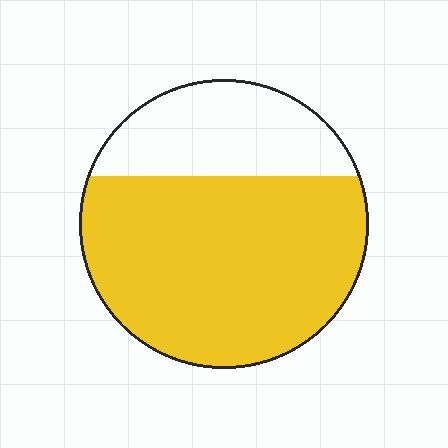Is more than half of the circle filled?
Yes.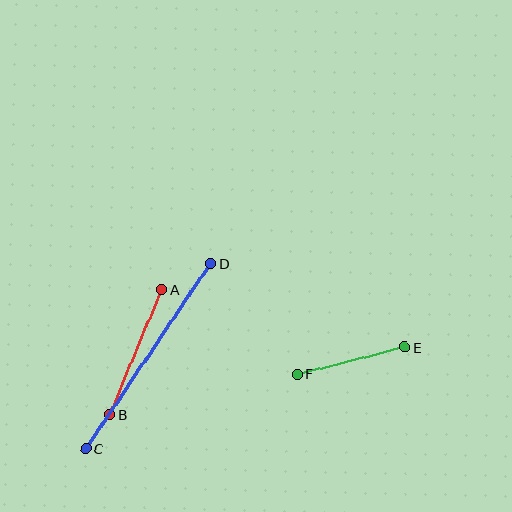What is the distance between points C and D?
The distance is approximately 223 pixels.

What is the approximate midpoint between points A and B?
The midpoint is at approximately (136, 352) pixels.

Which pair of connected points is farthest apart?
Points C and D are farthest apart.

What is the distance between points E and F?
The distance is approximately 111 pixels.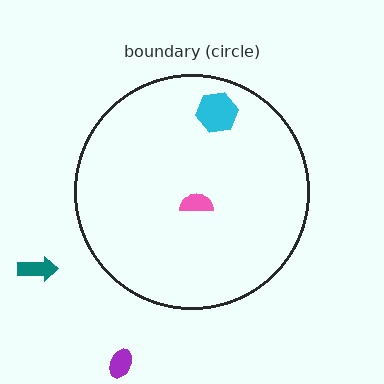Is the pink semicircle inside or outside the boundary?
Inside.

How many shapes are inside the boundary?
2 inside, 2 outside.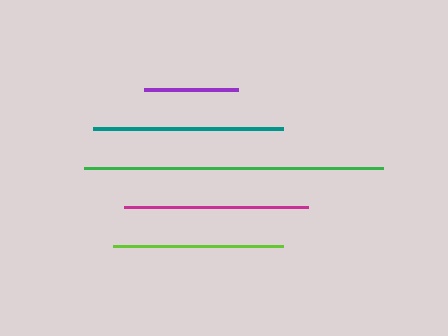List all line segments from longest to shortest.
From longest to shortest: green, teal, magenta, lime, purple.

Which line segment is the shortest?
The purple line is the shortest at approximately 94 pixels.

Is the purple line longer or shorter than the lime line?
The lime line is longer than the purple line.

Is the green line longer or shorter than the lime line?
The green line is longer than the lime line.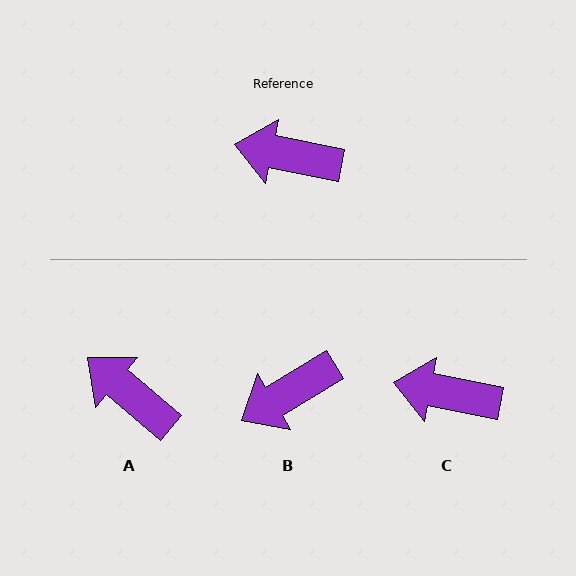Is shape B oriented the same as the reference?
No, it is off by about 42 degrees.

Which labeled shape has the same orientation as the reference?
C.